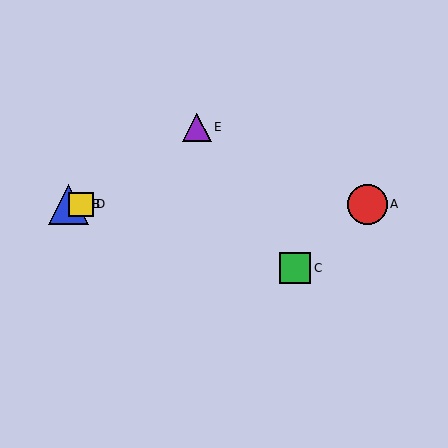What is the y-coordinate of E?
Object E is at y≈127.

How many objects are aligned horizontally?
3 objects (A, B, D) are aligned horizontally.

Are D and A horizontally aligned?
Yes, both are at y≈204.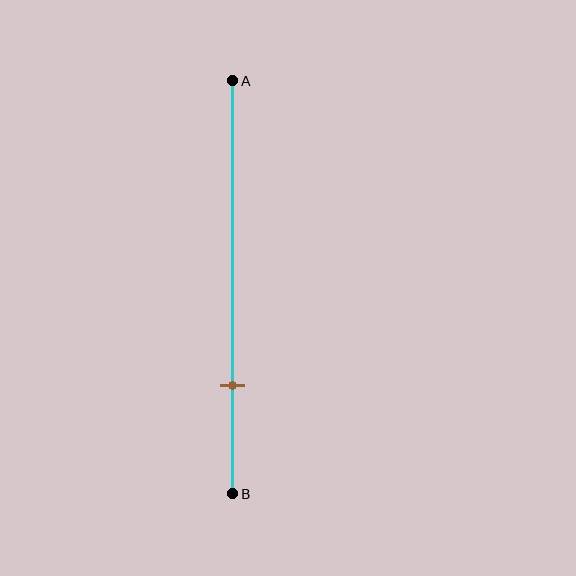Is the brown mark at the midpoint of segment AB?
No, the mark is at about 75% from A, not at the 50% midpoint.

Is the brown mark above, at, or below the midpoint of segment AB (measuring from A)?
The brown mark is below the midpoint of segment AB.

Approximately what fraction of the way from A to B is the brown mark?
The brown mark is approximately 75% of the way from A to B.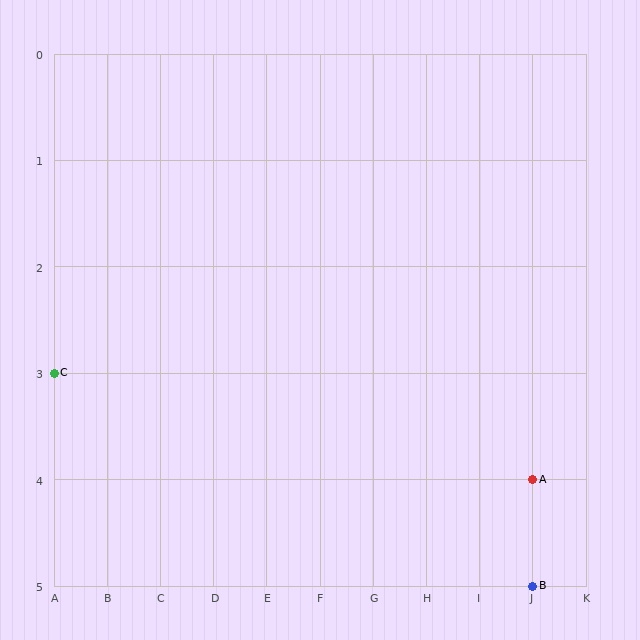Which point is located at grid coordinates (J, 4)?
Point A is at (J, 4).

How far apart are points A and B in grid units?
Points A and B are 1 row apart.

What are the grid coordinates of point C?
Point C is at grid coordinates (A, 3).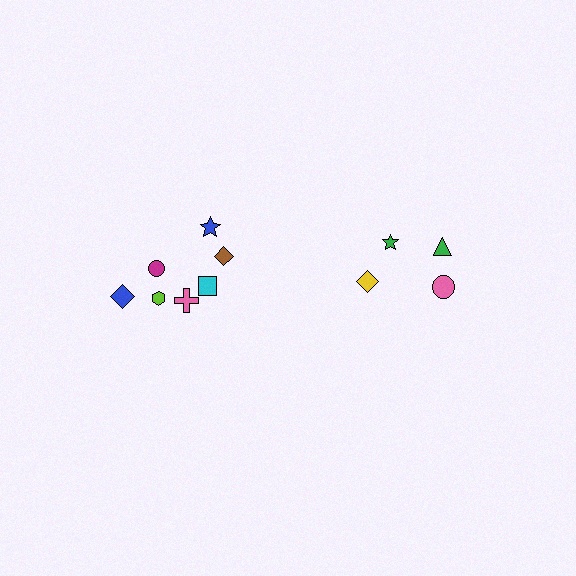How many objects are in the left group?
There are 7 objects.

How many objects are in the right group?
There are 4 objects.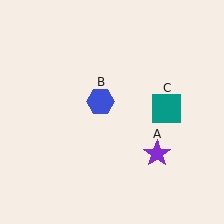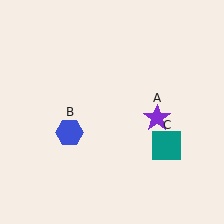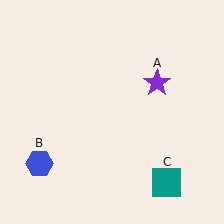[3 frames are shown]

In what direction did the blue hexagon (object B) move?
The blue hexagon (object B) moved down and to the left.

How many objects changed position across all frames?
3 objects changed position: purple star (object A), blue hexagon (object B), teal square (object C).